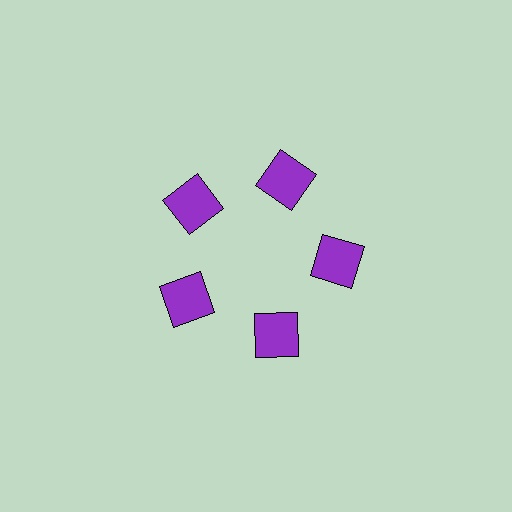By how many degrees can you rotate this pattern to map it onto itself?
The pattern maps onto itself every 72 degrees of rotation.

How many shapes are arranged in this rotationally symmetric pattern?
There are 5 shapes, arranged in 5 groups of 1.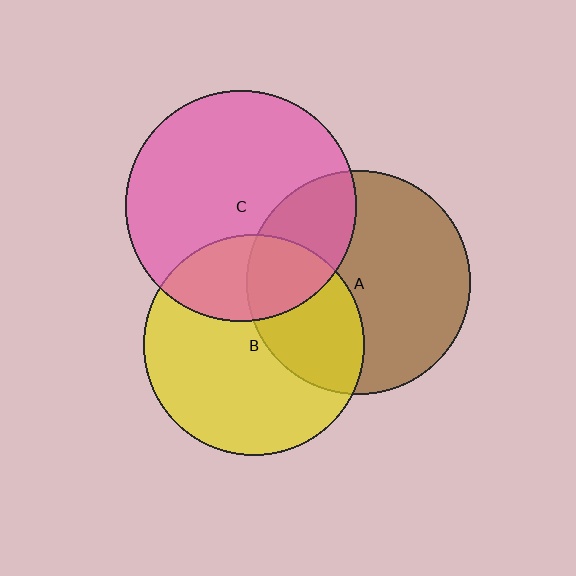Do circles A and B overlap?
Yes.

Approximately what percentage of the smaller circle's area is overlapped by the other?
Approximately 35%.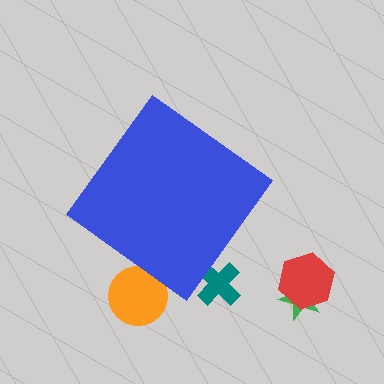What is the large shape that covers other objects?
A blue diamond.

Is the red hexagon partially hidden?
No, the red hexagon is fully visible.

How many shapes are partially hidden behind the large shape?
2 shapes are partially hidden.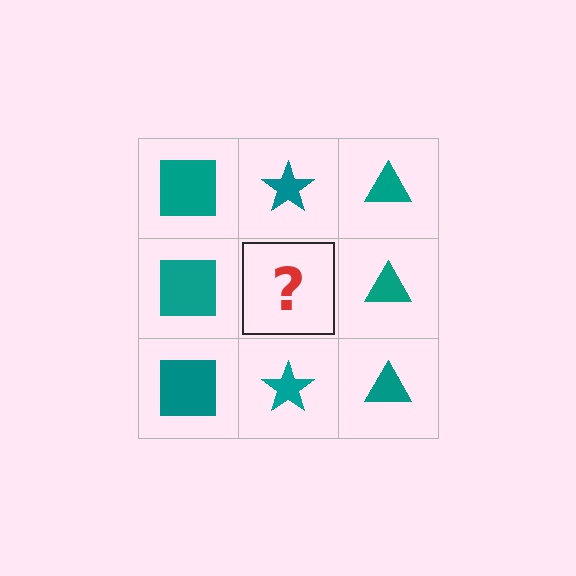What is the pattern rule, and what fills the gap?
The rule is that each column has a consistent shape. The gap should be filled with a teal star.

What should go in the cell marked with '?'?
The missing cell should contain a teal star.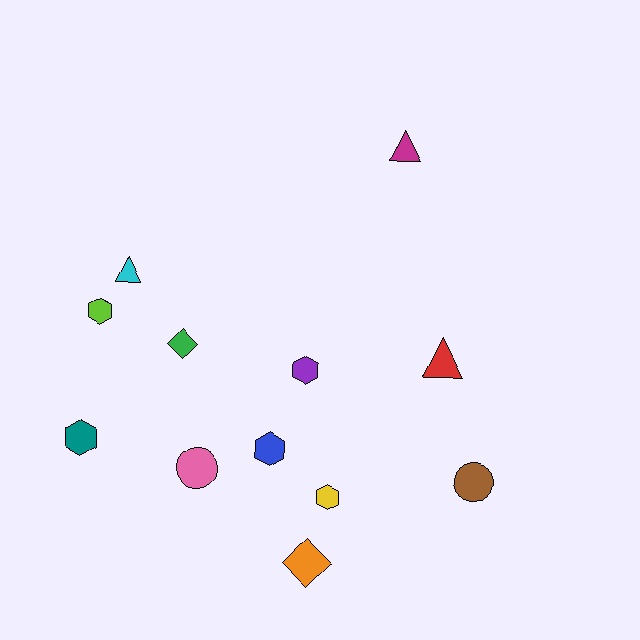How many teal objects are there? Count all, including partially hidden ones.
There is 1 teal object.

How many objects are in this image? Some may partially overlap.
There are 12 objects.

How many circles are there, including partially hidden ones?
There are 2 circles.